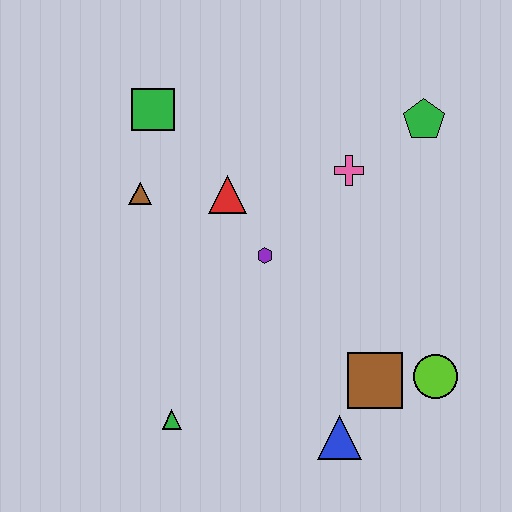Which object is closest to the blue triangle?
The brown square is closest to the blue triangle.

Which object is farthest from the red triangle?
The lime circle is farthest from the red triangle.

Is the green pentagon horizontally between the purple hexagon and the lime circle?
Yes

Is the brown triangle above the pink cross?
No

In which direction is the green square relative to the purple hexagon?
The green square is above the purple hexagon.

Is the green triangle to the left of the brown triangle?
No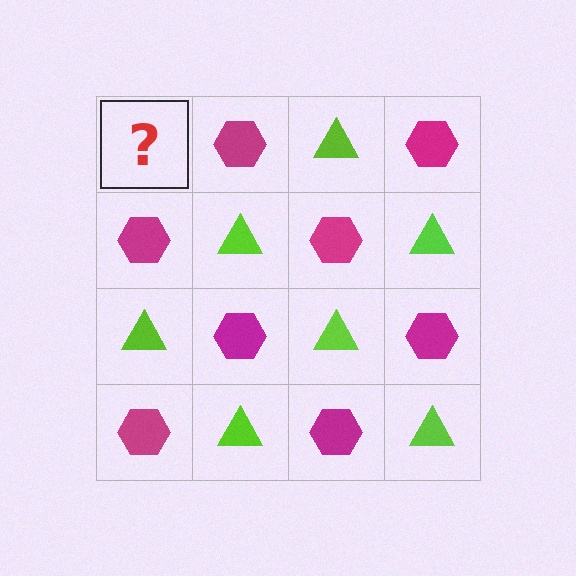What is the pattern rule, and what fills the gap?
The rule is that it alternates lime triangle and magenta hexagon in a checkerboard pattern. The gap should be filled with a lime triangle.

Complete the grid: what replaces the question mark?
The question mark should be replaced with a lime triangle.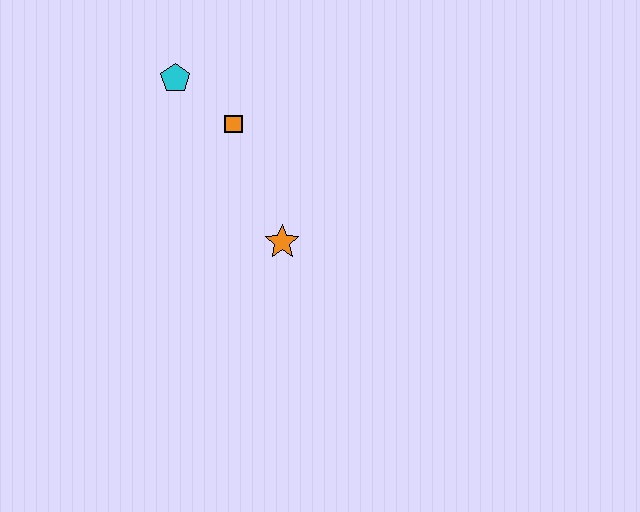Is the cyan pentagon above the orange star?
Yes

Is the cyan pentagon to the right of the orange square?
No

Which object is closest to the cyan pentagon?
The orange square is closest to the cyan pentagon.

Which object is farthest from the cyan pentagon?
The orange star is farthest from the cyan pentagon.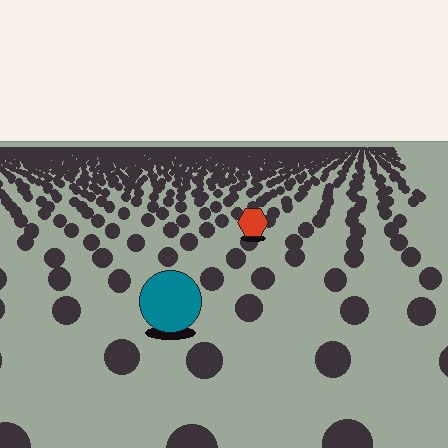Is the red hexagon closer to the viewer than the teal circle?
No. The teal circle is closer — you can tell from the texture gradient: the ground texture is coarser near it.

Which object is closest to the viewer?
The teal circle is closest. The texture marks near it are larger and more spread out.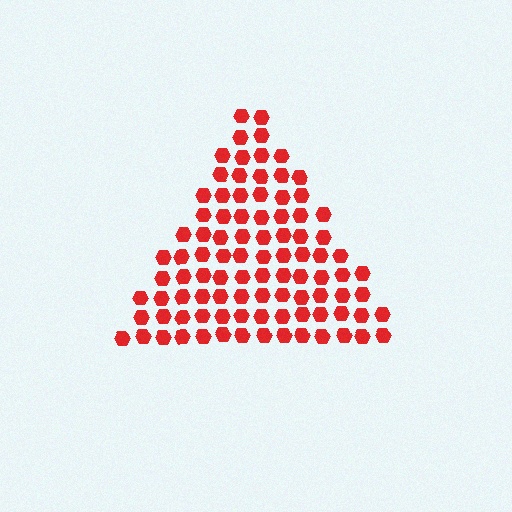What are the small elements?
The small elements are hexagons.